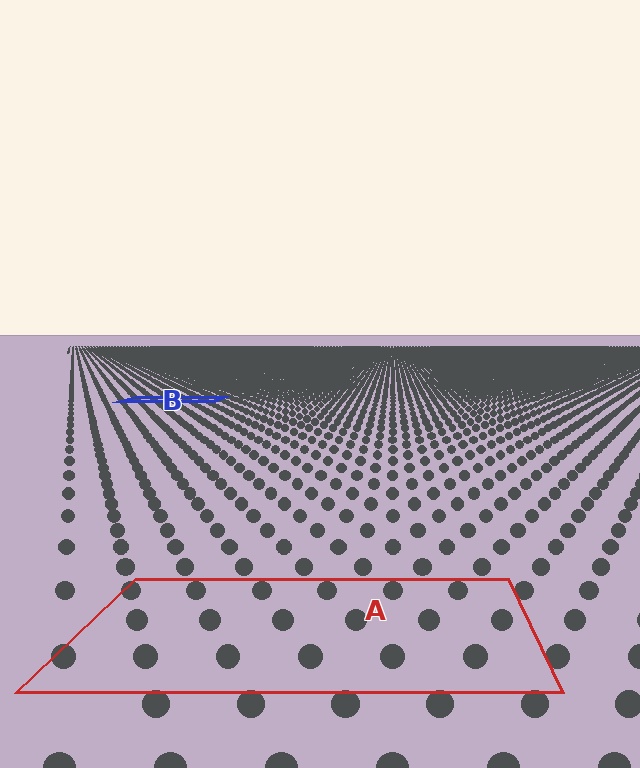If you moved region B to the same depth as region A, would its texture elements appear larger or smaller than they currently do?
They would appear larger. At a closer depth, the same texture elements are projected at a bigger on-screen size.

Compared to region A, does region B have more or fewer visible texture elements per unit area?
Region B has more texture elements per unit area — they are packed more densely because it is farther away.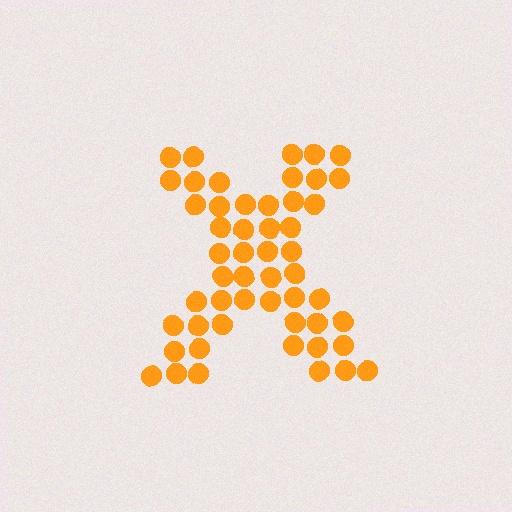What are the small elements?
The small elements are circles.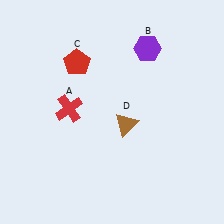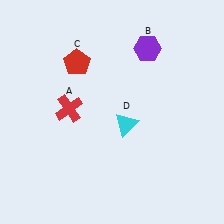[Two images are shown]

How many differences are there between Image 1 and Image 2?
There is 1 difference between the two images.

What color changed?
The triangle (D) changed from brown in Image 1 to cyan in Image 2.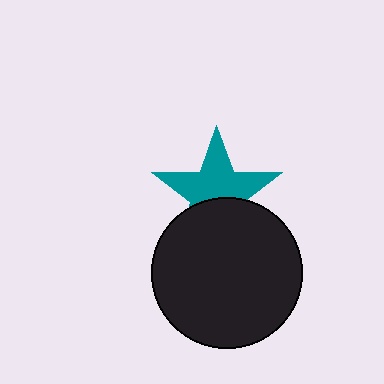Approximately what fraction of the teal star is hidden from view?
Roughly 39% of the teal star is hidden behind the black circle.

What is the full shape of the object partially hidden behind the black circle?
The partially hidden object is a teal star.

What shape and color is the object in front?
The object in front is a black circle.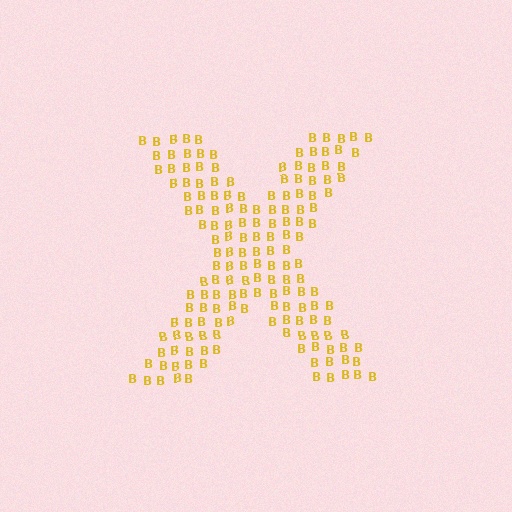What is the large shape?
The large shape is the letter X.